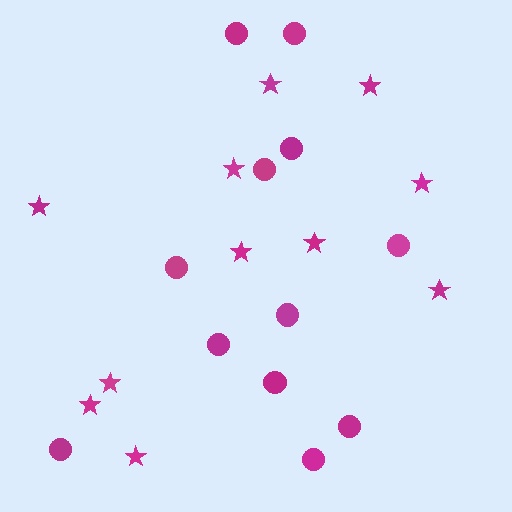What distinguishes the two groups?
There are 2 groups: one group of circles (12) and one group of stars (11).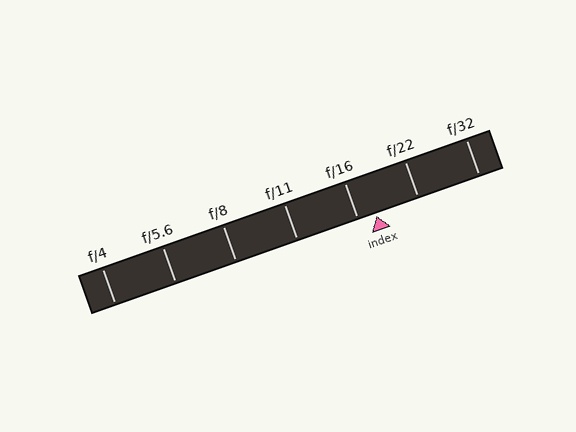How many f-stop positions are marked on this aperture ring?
There are 7 f-stop positions marked.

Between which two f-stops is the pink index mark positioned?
The index mark is between f/16 and f/22.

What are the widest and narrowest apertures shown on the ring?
The widest aperture shown is f/4 and the narrowest is f/32.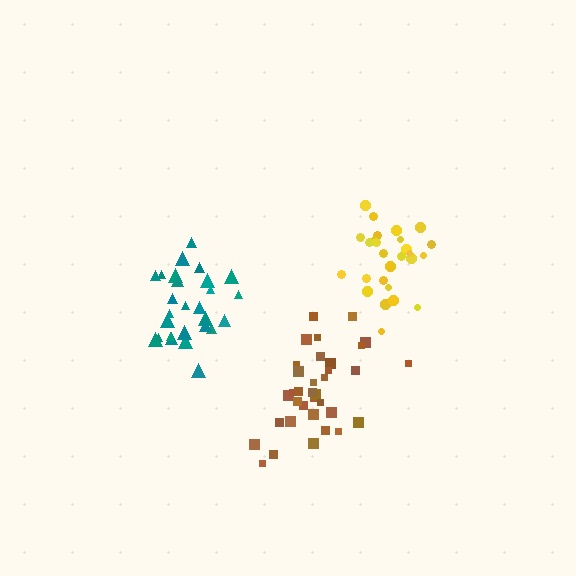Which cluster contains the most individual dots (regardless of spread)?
Brown (35).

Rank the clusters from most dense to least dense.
yellow, teal, brown.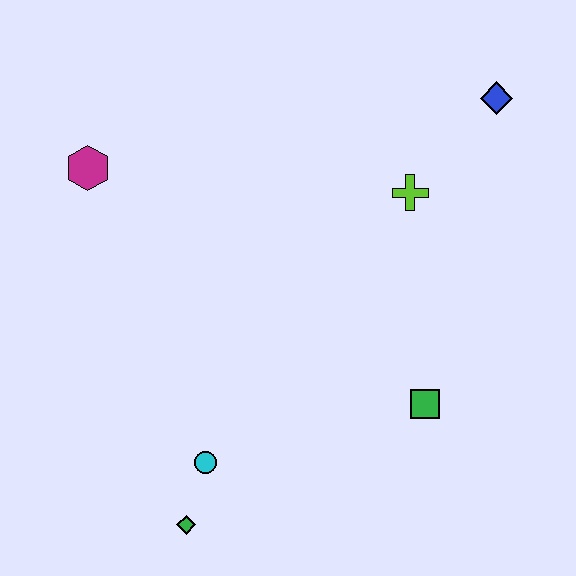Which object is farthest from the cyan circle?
The blue diamond is farthest from the cyan circle.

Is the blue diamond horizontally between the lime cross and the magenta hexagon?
No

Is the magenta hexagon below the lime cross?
No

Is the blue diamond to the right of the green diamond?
Yes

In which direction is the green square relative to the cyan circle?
The green square is to the right of the cyan circle.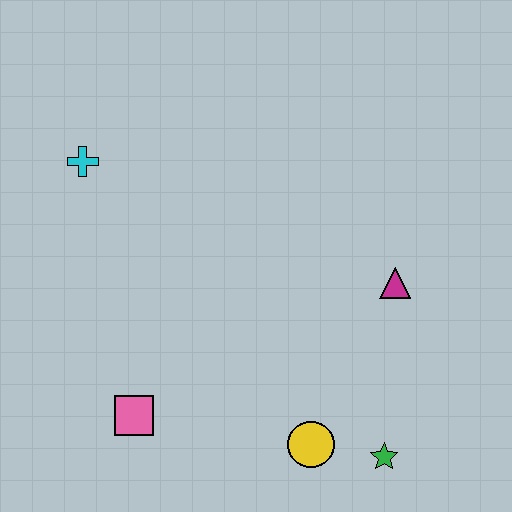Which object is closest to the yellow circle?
The green star is closest to the yellow circle.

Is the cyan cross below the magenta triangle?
No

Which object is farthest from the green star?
The cyan cross is farthest from the green star.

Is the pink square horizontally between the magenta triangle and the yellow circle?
No